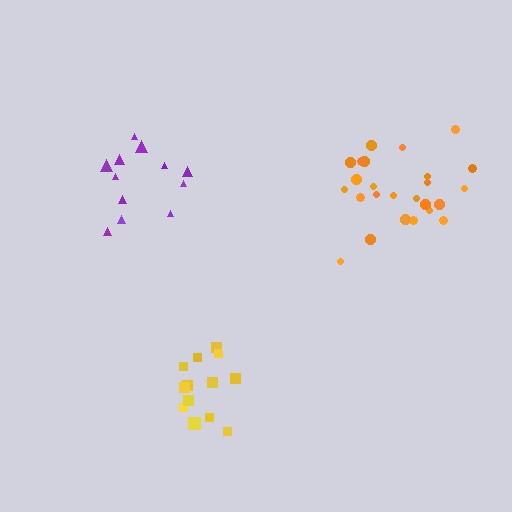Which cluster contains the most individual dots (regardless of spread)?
Orange (25).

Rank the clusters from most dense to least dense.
yellow, purple, orange.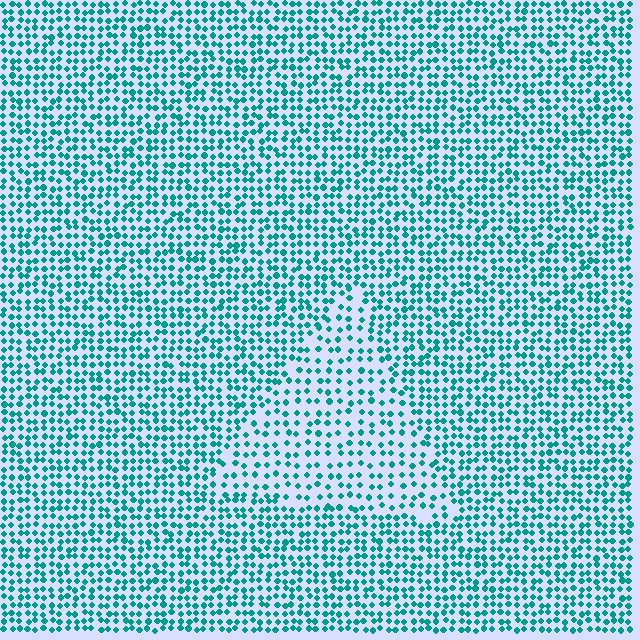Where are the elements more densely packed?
The elements are more densely packed outside the triangle boundary.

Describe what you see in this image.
The image contains small teal elements arranged at two different densities. A triangle-shaped region is visible where the elements are less densely packed than the surrounding area.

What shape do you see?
I see a triangle.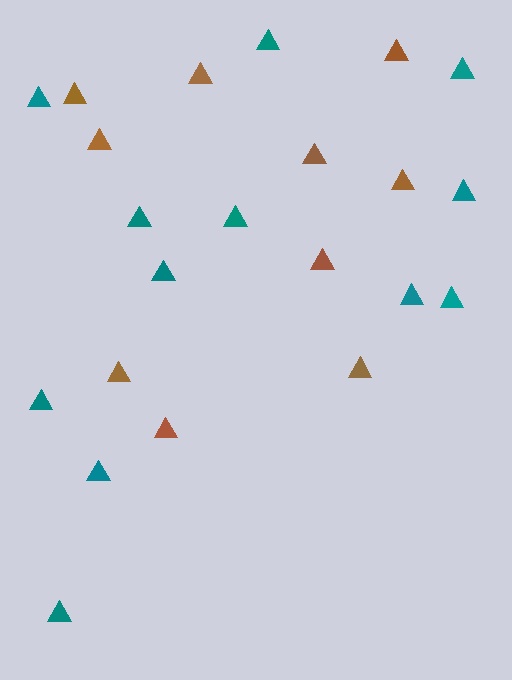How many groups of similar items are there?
There are 2 groups: one group of teal triangles (12) and one group of brown triangles (10).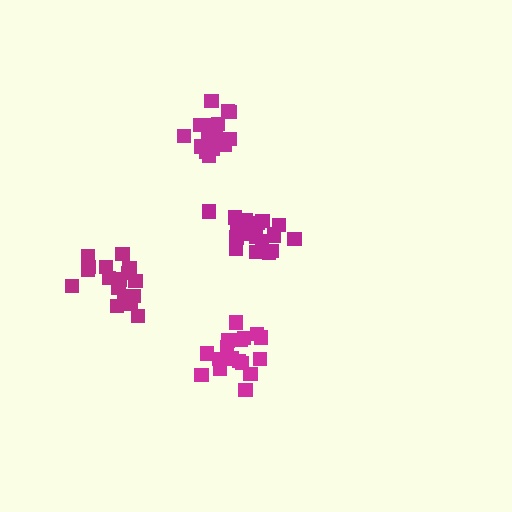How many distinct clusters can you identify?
There are 4 distinct clusters.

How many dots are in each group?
Group 1: 18 dots, Group 2: 17 dots, Group 3: 18 dots, Group 4: 21 dots (74 total).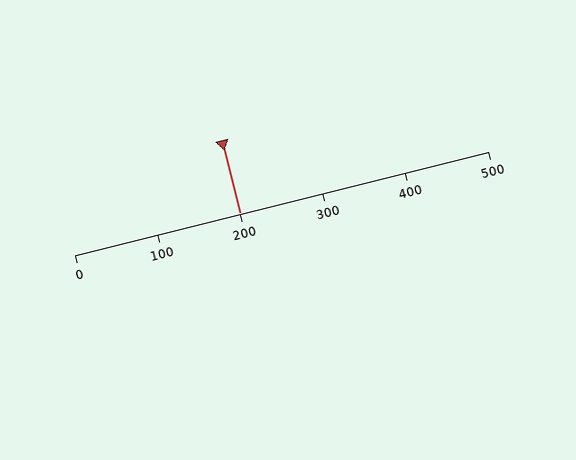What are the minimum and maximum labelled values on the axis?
The axis runs from 0 to 500.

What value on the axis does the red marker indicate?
The marker indicates approximately 200.